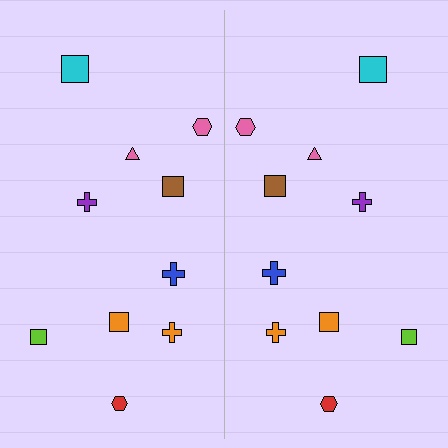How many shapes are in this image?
There are 20 shapes in this image.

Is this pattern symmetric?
Yes, this pattern has bilateral (reflection) symmetry.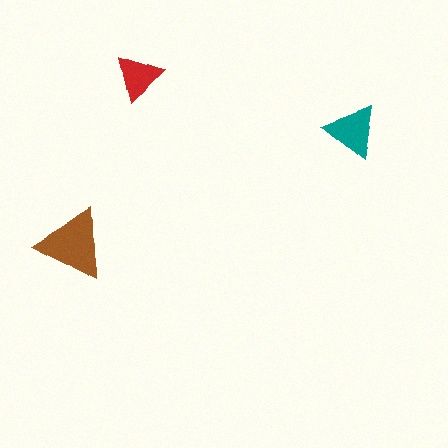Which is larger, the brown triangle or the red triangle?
The brown one.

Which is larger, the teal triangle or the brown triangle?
The brown one.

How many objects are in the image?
There are 3 objects in the image.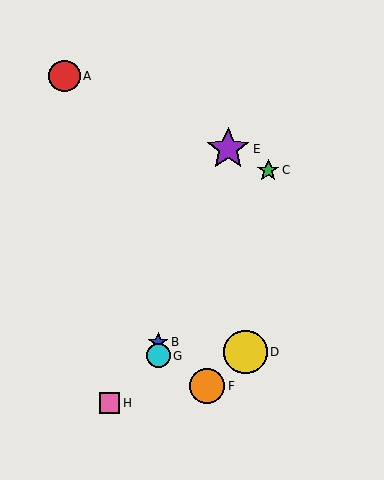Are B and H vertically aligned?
No, B is at x≈158 and H is at x≈110.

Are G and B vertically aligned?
Yes, both are at x≈158.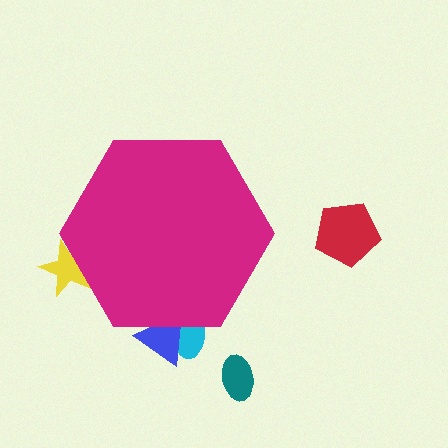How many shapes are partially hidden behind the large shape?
3 shapes are partially hidden.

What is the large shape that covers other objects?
A magenta hexagon.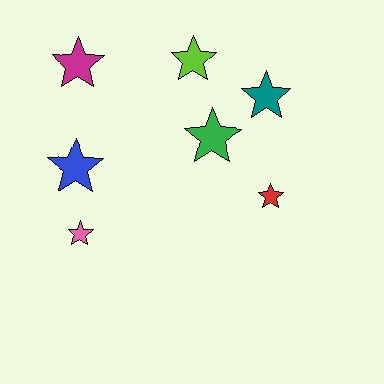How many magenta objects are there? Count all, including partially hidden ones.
There is 1 magenta object.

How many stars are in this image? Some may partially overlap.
There are 7 stars.